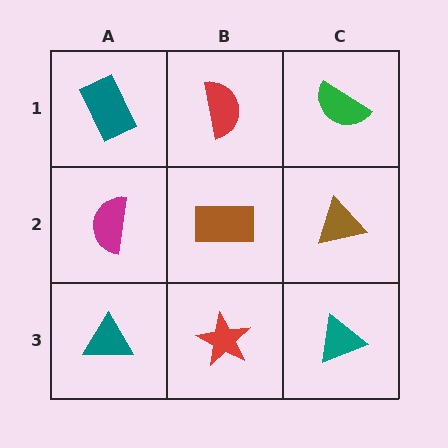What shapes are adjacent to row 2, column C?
A green semicircle (row 1, column C), a teal triangle (row 3, column C), a brown rectangle (row 2, column B).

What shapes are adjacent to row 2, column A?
A teal rectangle (row 1, column A), a teal triangle (row 3, column A), a brown rectangle (row 2, column B).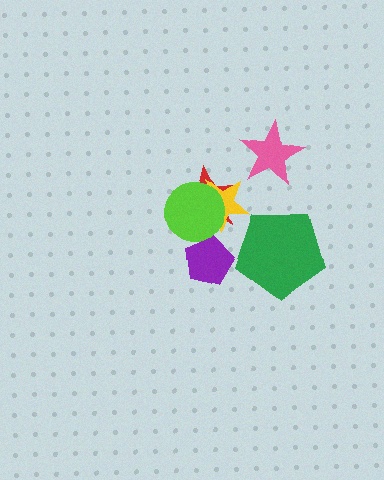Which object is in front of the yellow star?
The lime circle is in front of the yellow star.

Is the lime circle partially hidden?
No, no other shape covers it.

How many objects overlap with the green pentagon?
0 objects overlap with the green pentagon.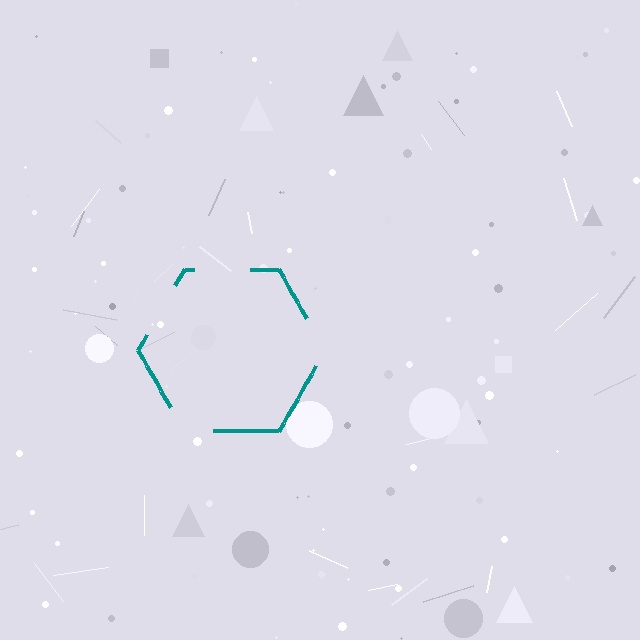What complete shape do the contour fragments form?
The contour fragments form a hexagon.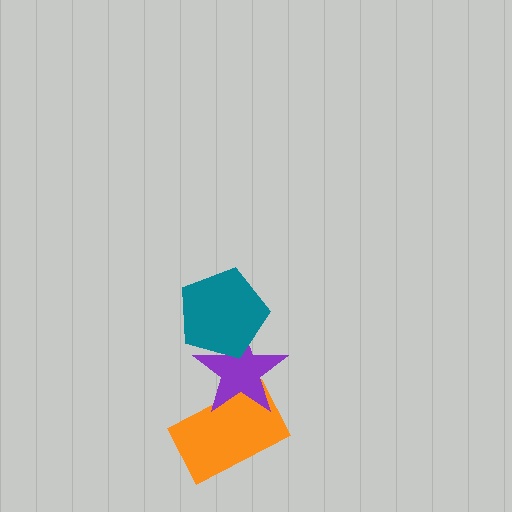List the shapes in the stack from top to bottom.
From top to bottom: the teal pentagon, the purple star, the orange rectangle.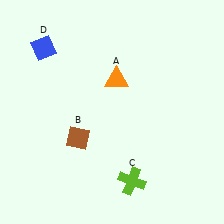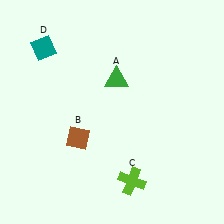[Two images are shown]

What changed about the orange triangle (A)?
In Image 1, A is orange. In Image 2, it changed to green.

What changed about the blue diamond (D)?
In Image 1, D is blue. In Image 2, it changed to teal.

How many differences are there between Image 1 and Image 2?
There are 2 differences between the two images.